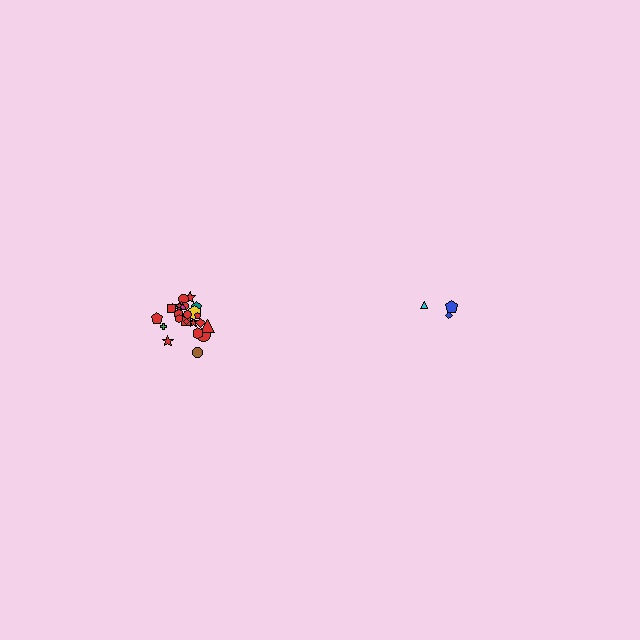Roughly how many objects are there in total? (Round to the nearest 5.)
Roughly 30 objects in total.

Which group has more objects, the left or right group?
The left group.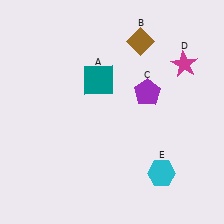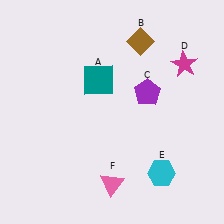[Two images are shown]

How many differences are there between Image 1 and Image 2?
There is 1 difference between the two images.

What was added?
A pink triangle (F) was added in Image 2.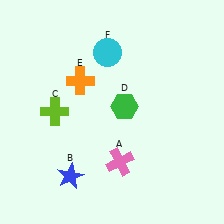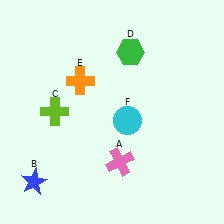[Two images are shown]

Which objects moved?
The objects that moved are: the blue star (B), the green hexagon (D), the cyan circle (F).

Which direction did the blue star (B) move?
The blue star (B) moved left.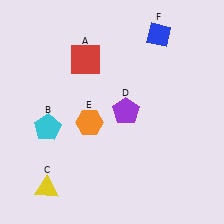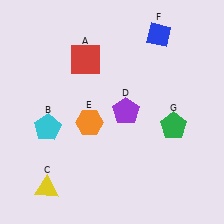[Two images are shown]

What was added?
A green pentagon (G) was added in Image 2.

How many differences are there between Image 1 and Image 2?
There is 1 difference between the two images.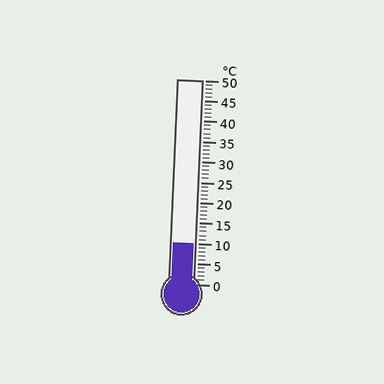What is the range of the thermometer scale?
The thermometer scale ranges from 0°C to 50°C.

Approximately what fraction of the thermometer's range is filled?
The thermometer is filled to approximately 20% of its range.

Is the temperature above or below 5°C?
The temperature is above 5°C.